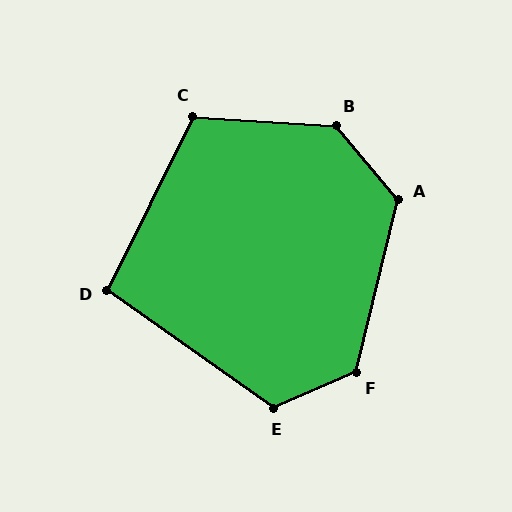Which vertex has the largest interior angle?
B, at approximately 133 degrees.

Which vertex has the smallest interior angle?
D, at approximately 99 degrees.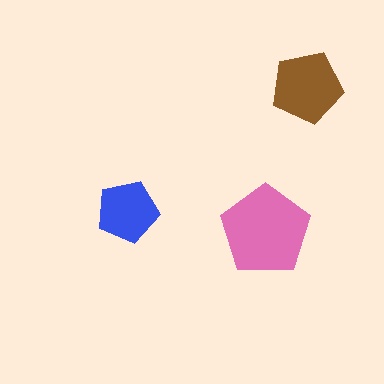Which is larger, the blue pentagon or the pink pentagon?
The pink one.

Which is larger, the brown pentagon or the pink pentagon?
The pink one.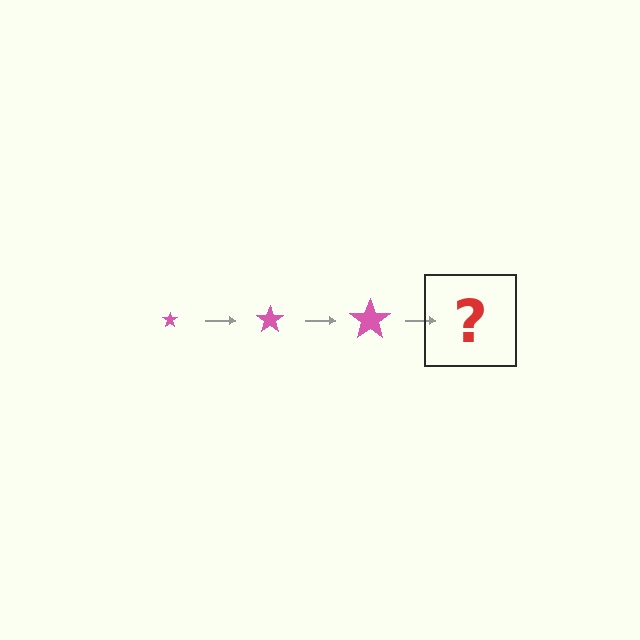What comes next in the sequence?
The next element should be a pink star, larger than the previous one.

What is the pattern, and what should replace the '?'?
The pattern is that the star gets progressively larger each step. The '?' should be a pink star, larger than the previous one.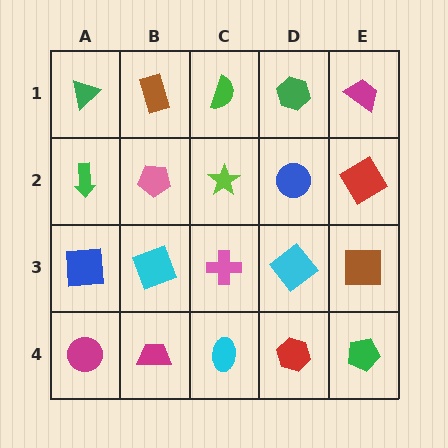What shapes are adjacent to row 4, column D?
A cyan diamond (row 3, column D), a cyan ellipse (row 4, column C), a green pentagon (row 4, column E).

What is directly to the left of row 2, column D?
A lime star.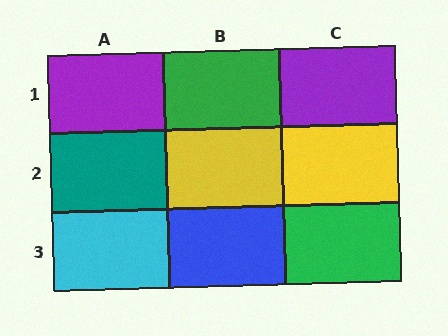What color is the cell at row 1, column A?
Purple.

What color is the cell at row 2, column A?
Teal.